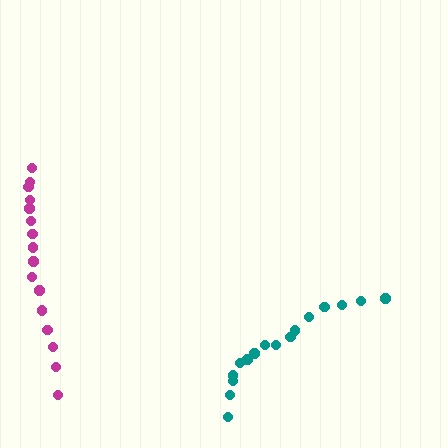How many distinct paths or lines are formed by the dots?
There are 2 distinct paths.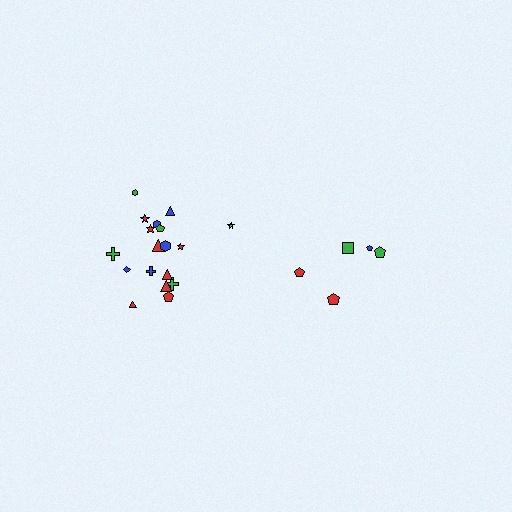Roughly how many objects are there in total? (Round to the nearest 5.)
Roughly 25 objects in total.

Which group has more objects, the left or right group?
The left group.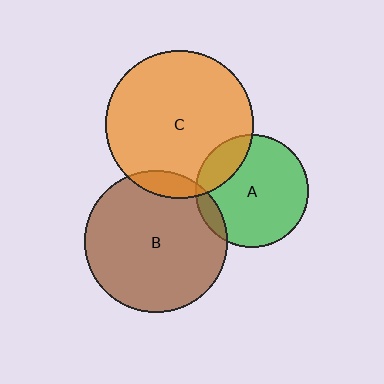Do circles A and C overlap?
Yes.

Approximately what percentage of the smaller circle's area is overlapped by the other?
Approximately 20%.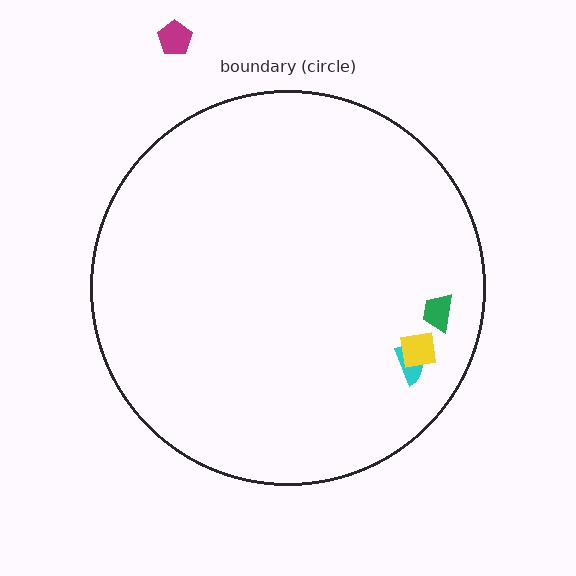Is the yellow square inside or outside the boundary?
Inside.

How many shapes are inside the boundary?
3 inside, 1 outside.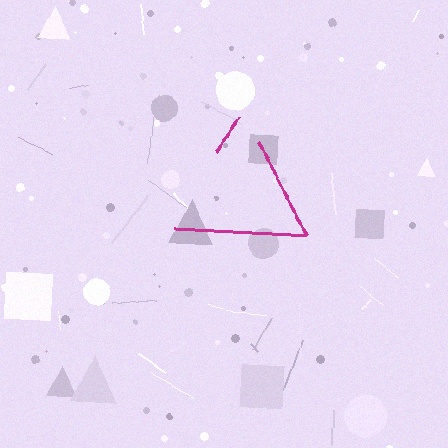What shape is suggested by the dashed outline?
The dashed outline suggests a triangle.